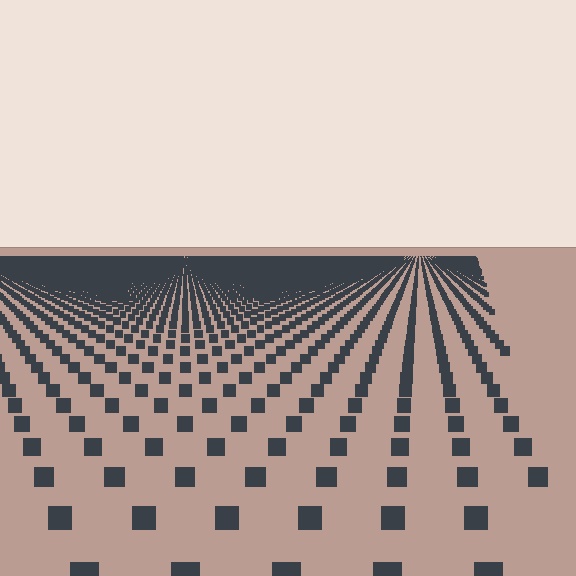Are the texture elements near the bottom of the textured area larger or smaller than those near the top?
Larger. Near the bottom, elements are closer to the viewer and appear at a bigger on-screen size.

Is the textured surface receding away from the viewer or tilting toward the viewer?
The surface is receding away from the viewer. Texture elements get smaller and denser toward the top.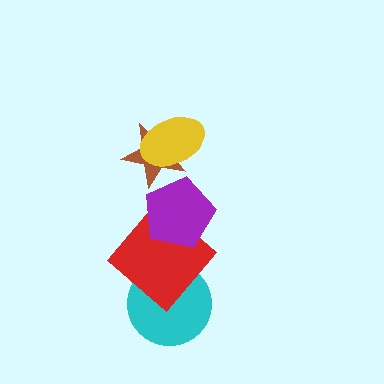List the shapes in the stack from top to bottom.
From top to bottom: the yellow ellipse, the brown star, the purple pentagon, the red diamond, the cyan circle.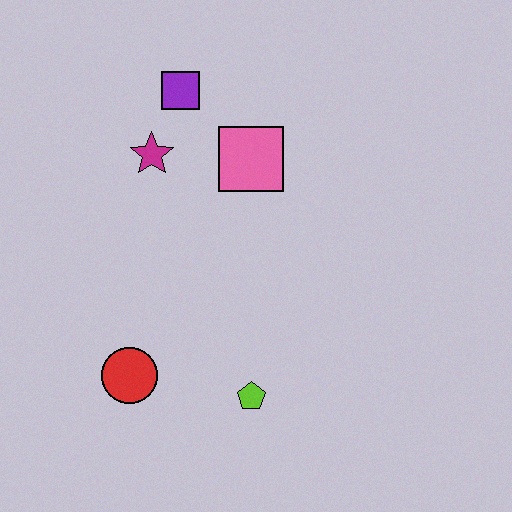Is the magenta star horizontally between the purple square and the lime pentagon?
No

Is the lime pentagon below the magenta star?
Yes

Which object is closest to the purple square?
The magenta star is closest to the purple square.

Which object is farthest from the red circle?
The purple square is farthest from the red circle.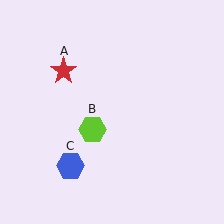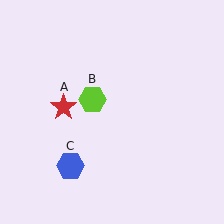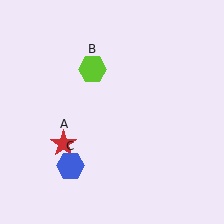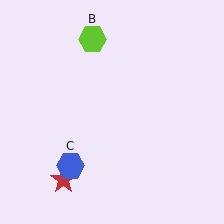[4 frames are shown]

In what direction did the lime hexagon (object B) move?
The lime hexagon (object B) moved up.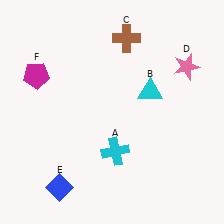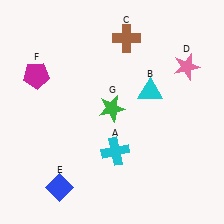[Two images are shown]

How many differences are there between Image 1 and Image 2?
There is 1 difference between the two images.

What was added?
A green star (G) was added in Image 2.